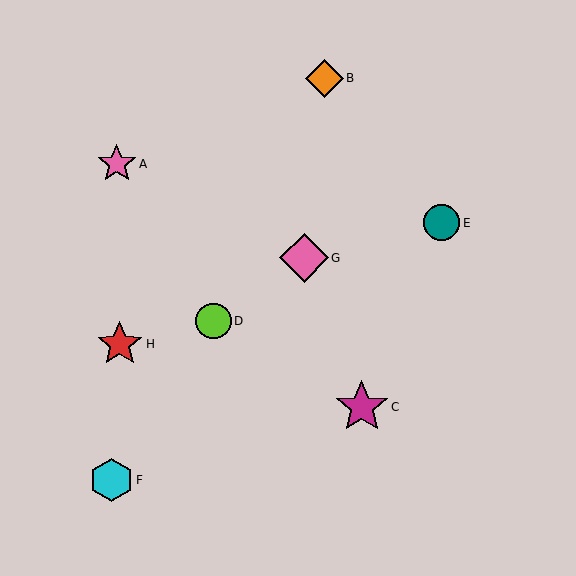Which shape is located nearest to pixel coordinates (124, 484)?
The cyan hexagon (labeled F) at (111, 480) is nearest to that location.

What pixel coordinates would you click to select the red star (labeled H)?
Click at (120, 344) to select the red star H.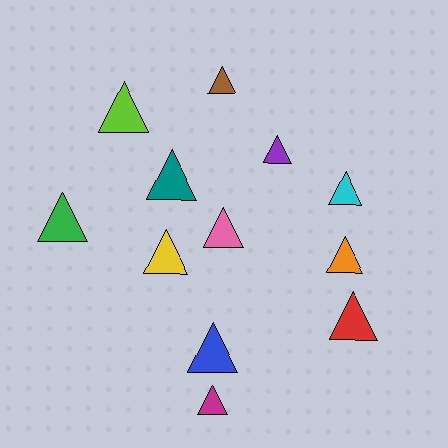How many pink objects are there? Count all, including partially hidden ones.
There is 1 pink object.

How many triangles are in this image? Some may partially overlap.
There are 12 triangles.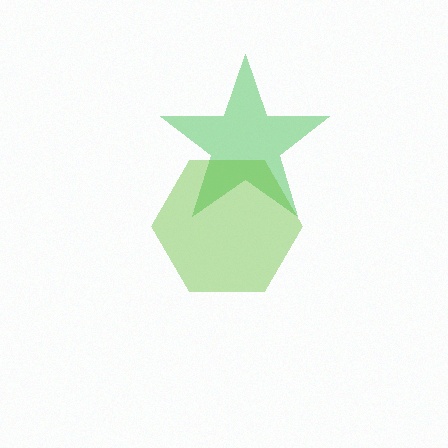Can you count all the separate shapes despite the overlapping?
Yes, there are 2 separate shapes.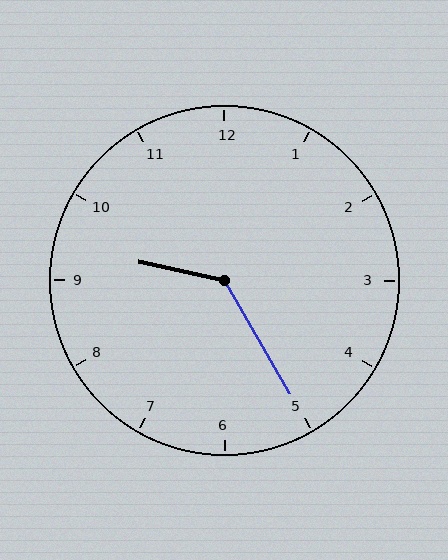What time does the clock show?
9:25.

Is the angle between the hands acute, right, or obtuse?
It is obtuse.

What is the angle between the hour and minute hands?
Approximately 132 degrees.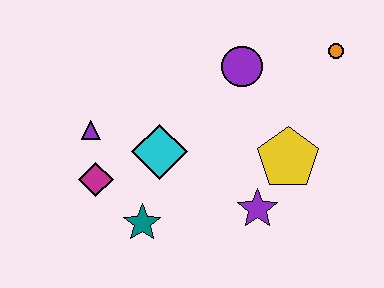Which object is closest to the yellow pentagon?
The purple star is closest to the yellow pentagon.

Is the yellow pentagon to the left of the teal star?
No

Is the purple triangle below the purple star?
No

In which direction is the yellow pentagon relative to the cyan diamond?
The yellow pentagon is to the right of the cyan diamond.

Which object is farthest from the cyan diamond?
The orange circle is farthest from the cyan diamond.